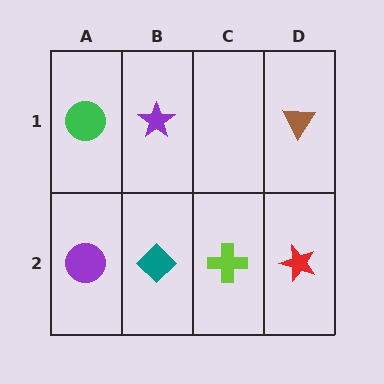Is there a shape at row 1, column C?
No, that cell is empty.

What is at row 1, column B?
A purple star.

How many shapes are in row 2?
4 shapes.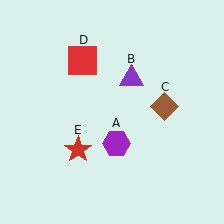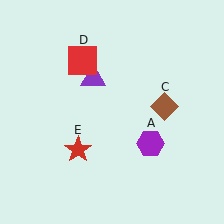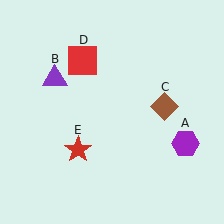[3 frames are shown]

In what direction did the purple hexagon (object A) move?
The purple hexagon (object A) moved right.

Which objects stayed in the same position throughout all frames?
Brown diamond (object C) and red square (object D) and red star (object E) remained stationary.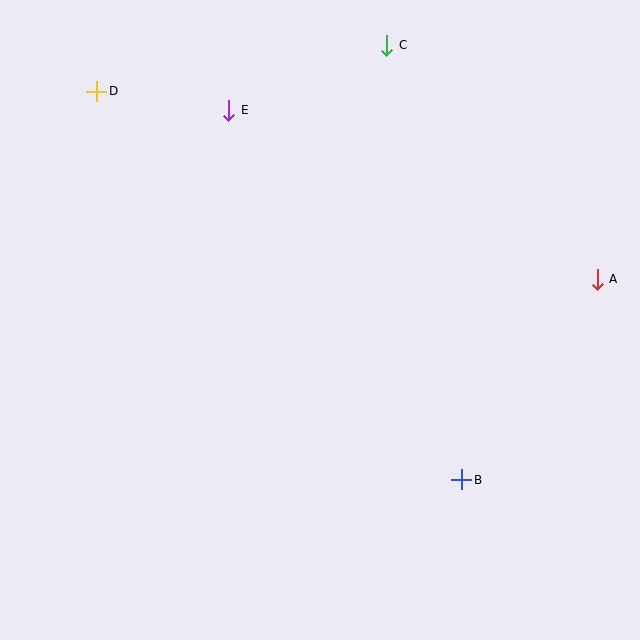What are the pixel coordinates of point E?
Point E is at (229, 110).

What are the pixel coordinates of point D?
Point D is at (97, 91).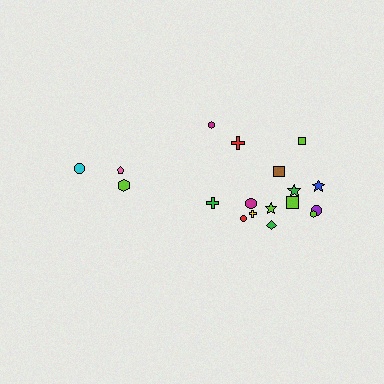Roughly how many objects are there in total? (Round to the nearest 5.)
Roughly 20 objects in total.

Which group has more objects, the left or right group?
The right group.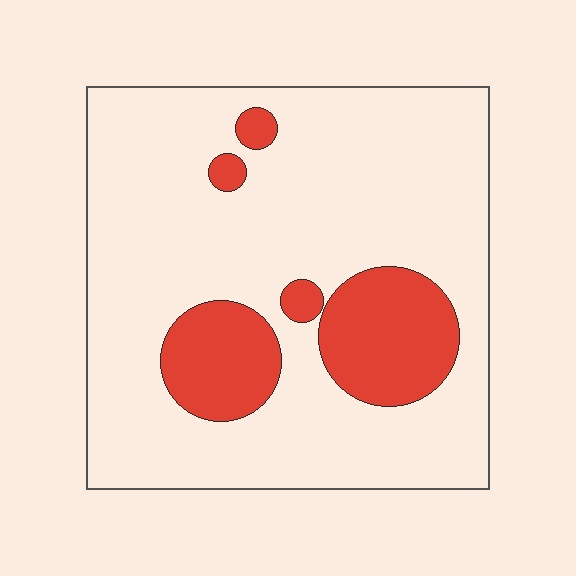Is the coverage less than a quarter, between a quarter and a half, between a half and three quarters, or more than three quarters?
Less than a quarter.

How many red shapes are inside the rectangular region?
5.